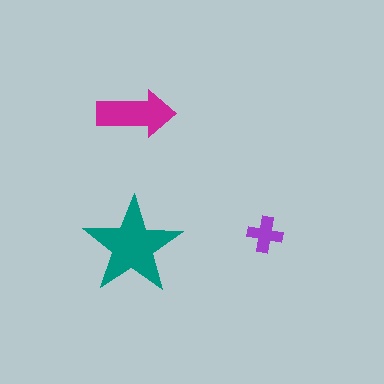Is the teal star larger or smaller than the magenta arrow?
Larger.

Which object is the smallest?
The purple cross.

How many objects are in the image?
There are 3 objects in the image.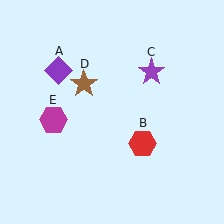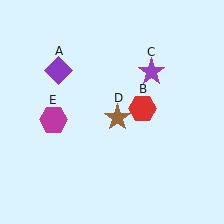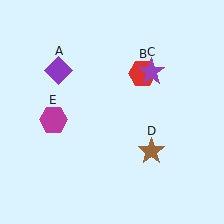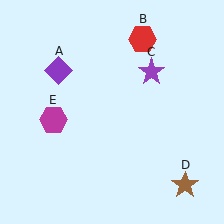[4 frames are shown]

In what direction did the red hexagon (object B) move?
The red hexagon (object B) moved up.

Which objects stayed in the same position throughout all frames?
Purple diamond (object A) and purple star (object C) and magenta hexagon (object E) remained stationary.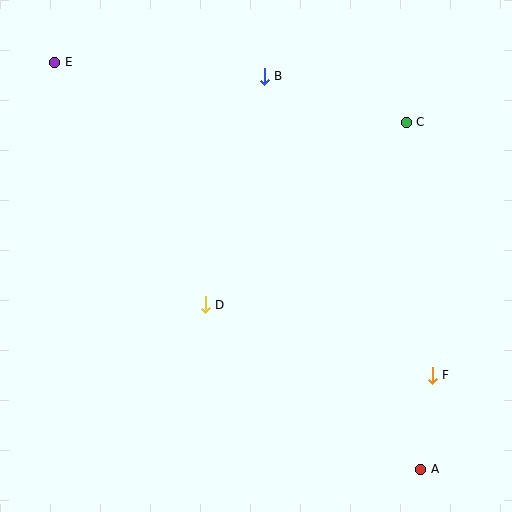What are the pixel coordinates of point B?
Point B is at (264, 76).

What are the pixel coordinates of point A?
Point A is at (421, 469).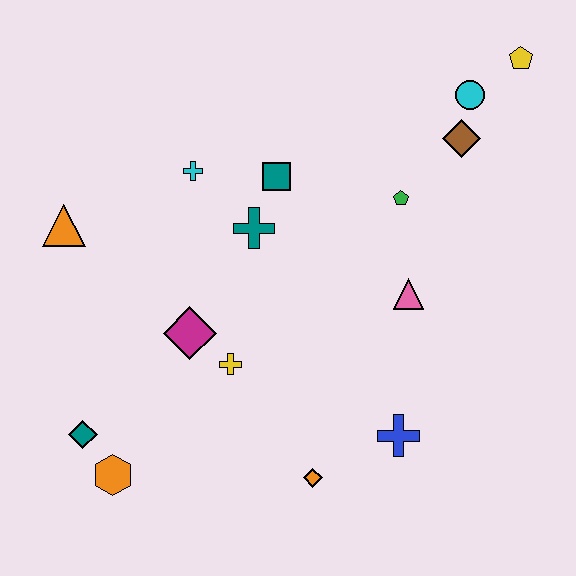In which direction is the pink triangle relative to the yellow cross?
The pink triangle is to the right of the yellow cross.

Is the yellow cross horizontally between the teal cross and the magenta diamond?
Yes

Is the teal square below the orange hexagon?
No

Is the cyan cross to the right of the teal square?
No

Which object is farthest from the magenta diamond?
The yellow pentagon is farthest from the magenta diamond.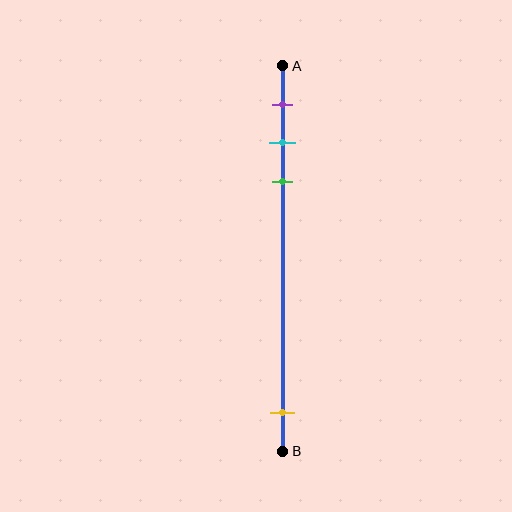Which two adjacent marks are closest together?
The cyan and green marks are the closest adjacent pair.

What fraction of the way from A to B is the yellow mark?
The yellow mark is approximately 90% (0.9) of the way from A to B.